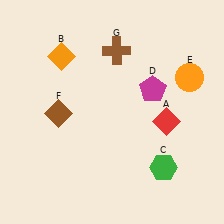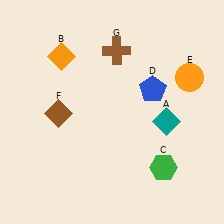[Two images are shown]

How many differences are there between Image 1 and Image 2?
There are 2 differences between the two images.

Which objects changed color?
A changed from red to teal. D changed from magenta to blue.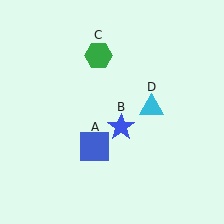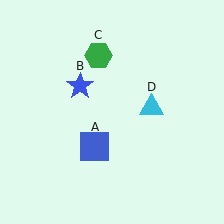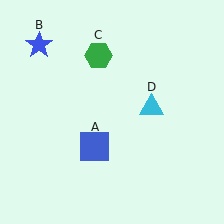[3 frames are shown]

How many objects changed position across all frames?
1 object changed position: blue star (object B).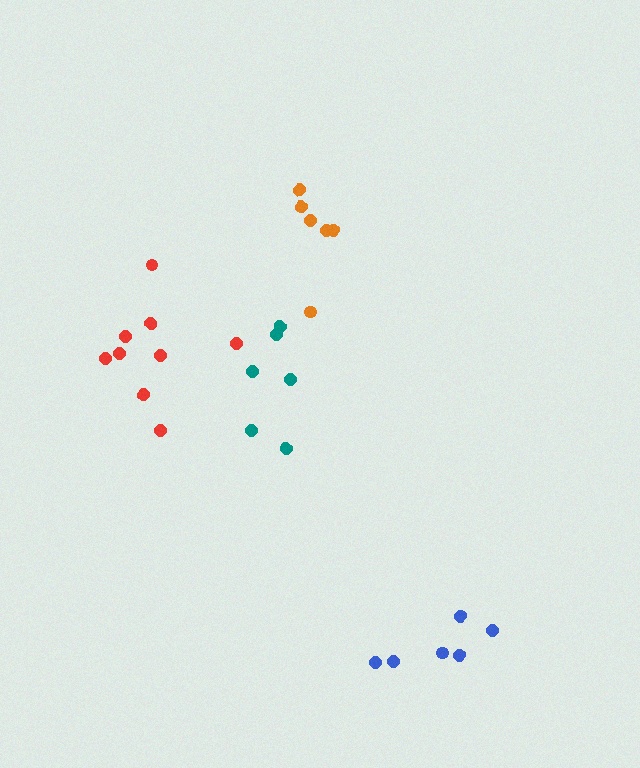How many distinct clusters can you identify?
There are 4 distinct clusters.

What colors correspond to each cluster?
The clusters are colored: blue, teal, red, orange.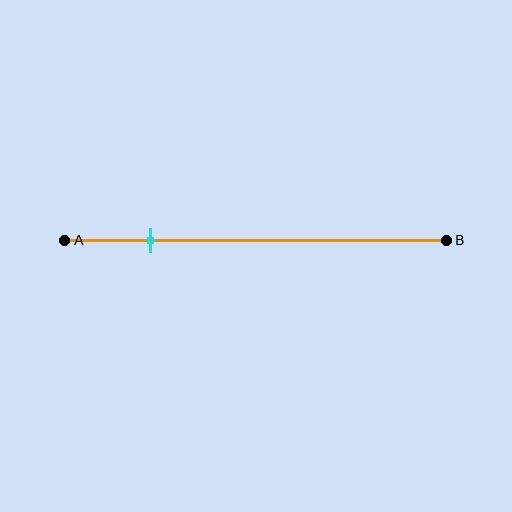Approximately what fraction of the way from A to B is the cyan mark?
The cyan mark is approximately 20% of the way from A to B.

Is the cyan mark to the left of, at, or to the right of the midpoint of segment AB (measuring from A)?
The cyan mark is to the left of the midpoint of segment AB.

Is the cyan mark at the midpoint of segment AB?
No, the mark is at about 20% from A, not at the 50% midpoint.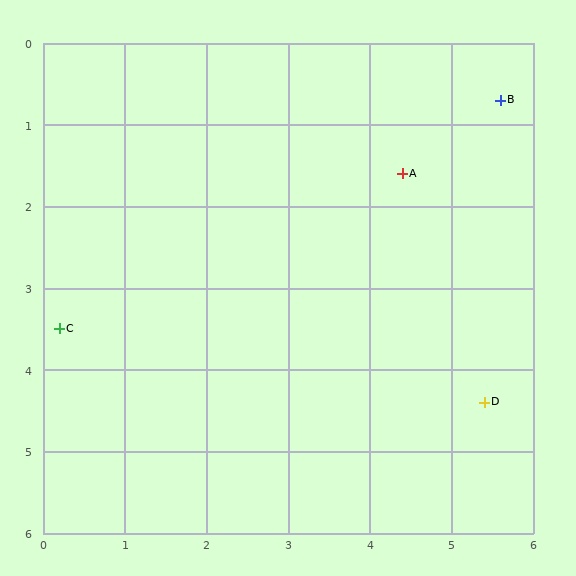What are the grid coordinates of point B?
Point B is at approximately (5.6, 0.7).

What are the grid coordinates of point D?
Point D is at approximately (5.4, 4.4).